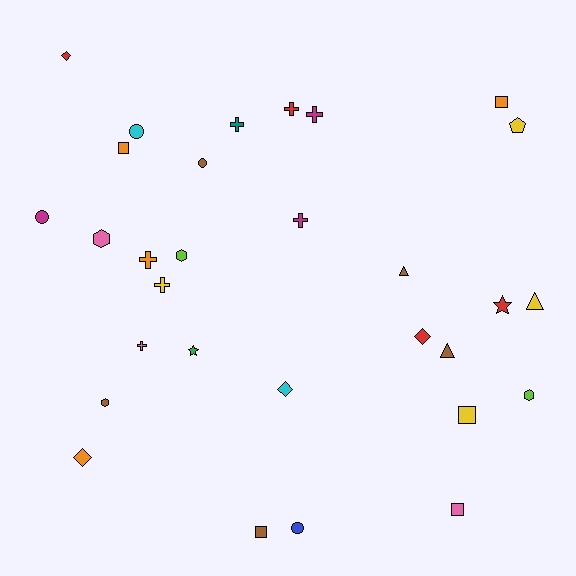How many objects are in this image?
There are 30 objects.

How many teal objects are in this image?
There is 1 teal object.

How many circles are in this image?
There are 4 circles.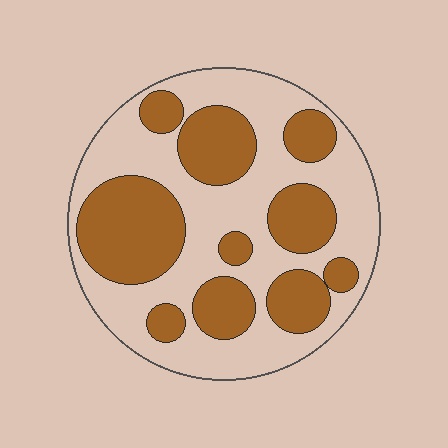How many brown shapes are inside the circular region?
10.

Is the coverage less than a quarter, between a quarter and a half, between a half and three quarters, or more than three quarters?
Between a quarter and a half.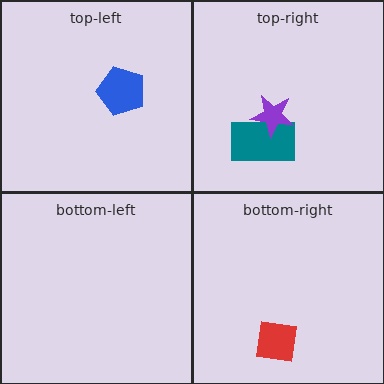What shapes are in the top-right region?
The teal rectangle, the purple star.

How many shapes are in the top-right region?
2.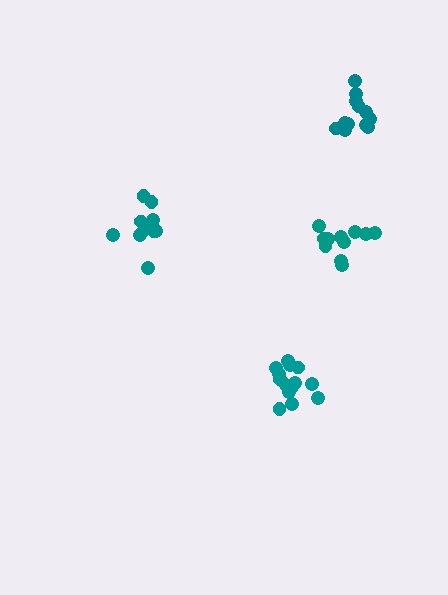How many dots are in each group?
Group 1: 12 dots, Group 2: 11 dots, Group 3: 15 dots, Group 4: 11 dots (49 total).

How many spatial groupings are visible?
There are 4 spatial groupings.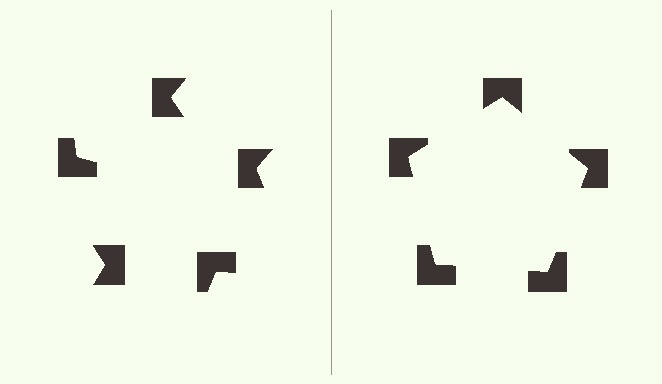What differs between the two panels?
The notched squares are positioned identically on both sides; only the wedge orientations differ. On the right they align to a pentagon; on the left they are misaligned.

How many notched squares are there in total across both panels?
10 — 5 on each side.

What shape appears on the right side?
An illusory pentagon.